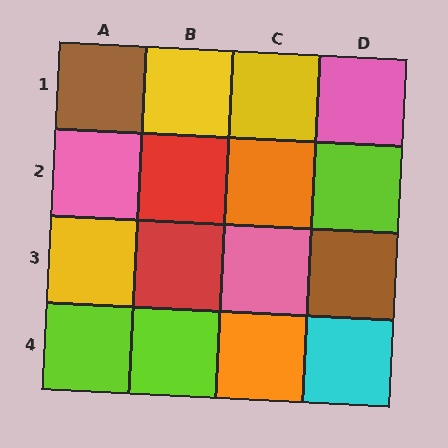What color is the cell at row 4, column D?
Cyan.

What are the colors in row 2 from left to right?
Pink, red, orange, lime.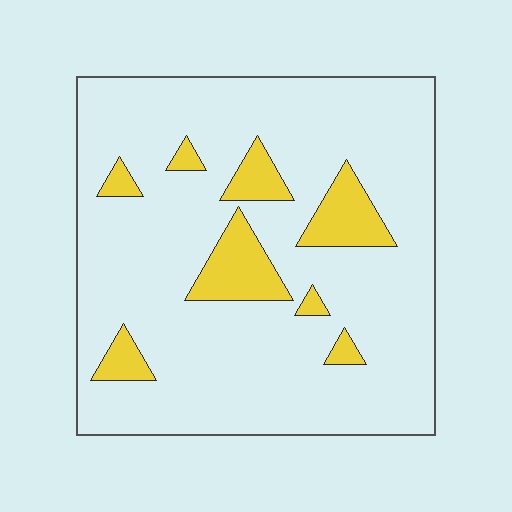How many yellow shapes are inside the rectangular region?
8.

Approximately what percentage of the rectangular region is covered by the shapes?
Approximately 15%.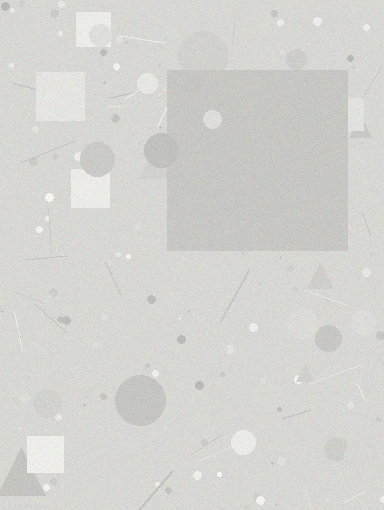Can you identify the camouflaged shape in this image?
The camouflaged shape is a square.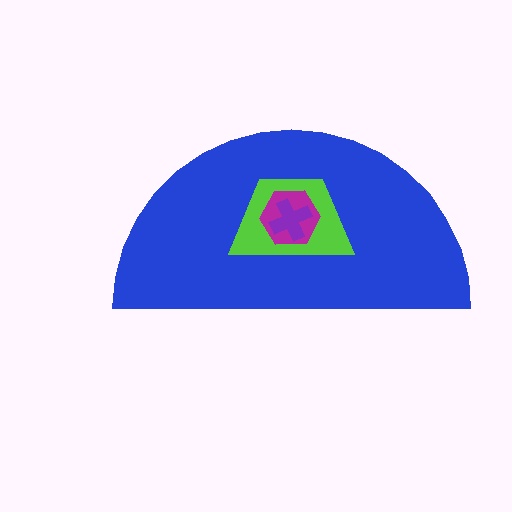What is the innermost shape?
The purple cross.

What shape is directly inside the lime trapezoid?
The magenta hexagon.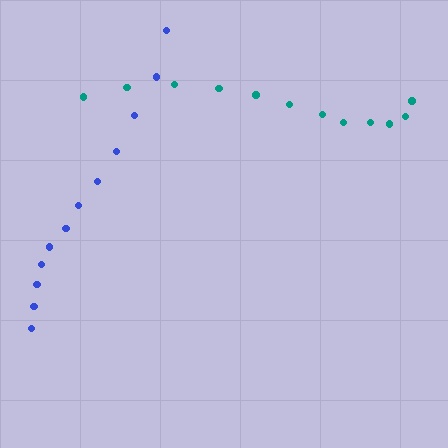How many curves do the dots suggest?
There are 2 distinct paths.